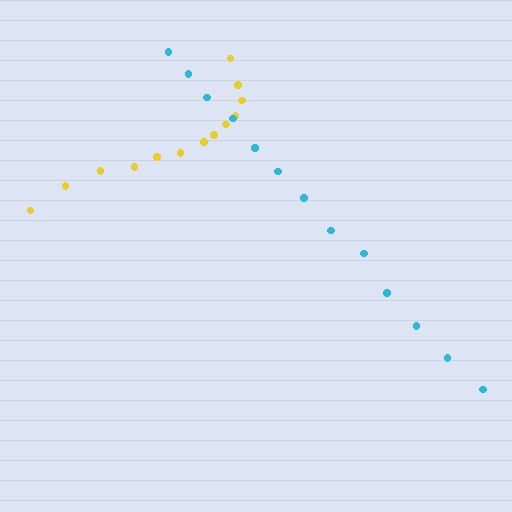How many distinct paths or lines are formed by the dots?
There are 2 distinct paths.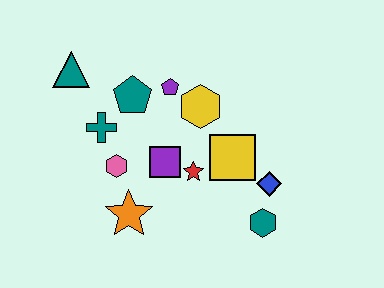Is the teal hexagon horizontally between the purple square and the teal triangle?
No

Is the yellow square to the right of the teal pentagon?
Yes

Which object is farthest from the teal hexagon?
The teal triangle is farthest from the teal hexagon.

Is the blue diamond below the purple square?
Yes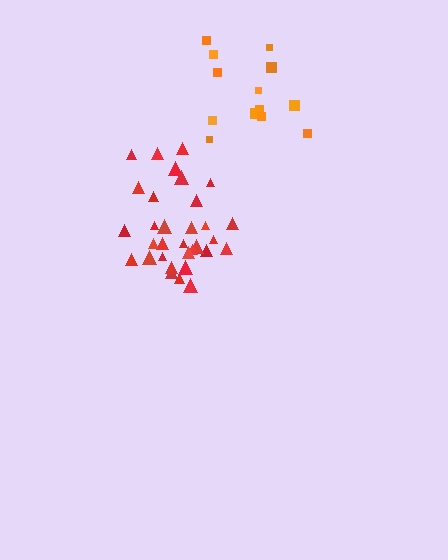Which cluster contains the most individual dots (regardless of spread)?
Red (32).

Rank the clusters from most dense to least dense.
red, orange.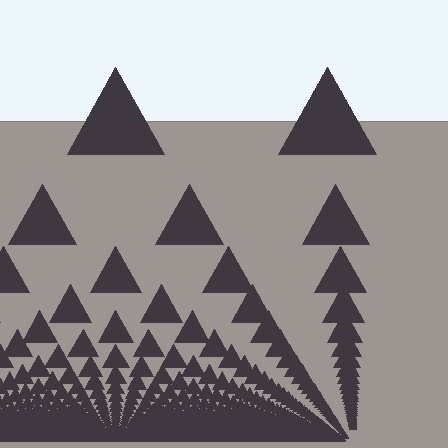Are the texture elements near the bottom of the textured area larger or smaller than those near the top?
Smaller. The gradient is inverted — elements near the bottom are smaller and denser.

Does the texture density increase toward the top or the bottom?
Density increases toward the bottom.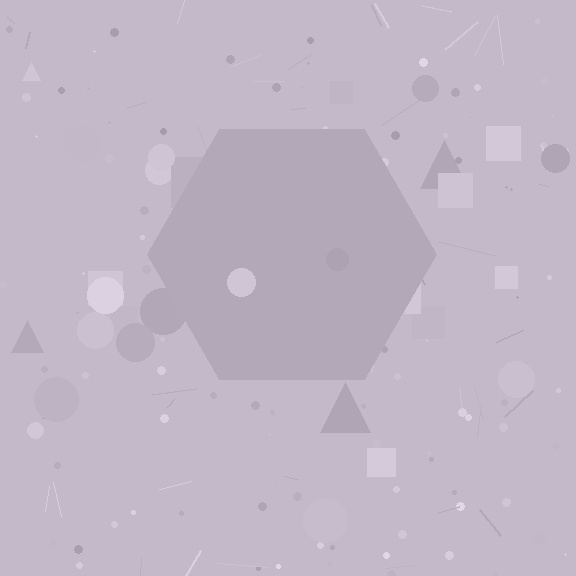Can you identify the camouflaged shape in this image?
The camouflaged shape is a hexagon.